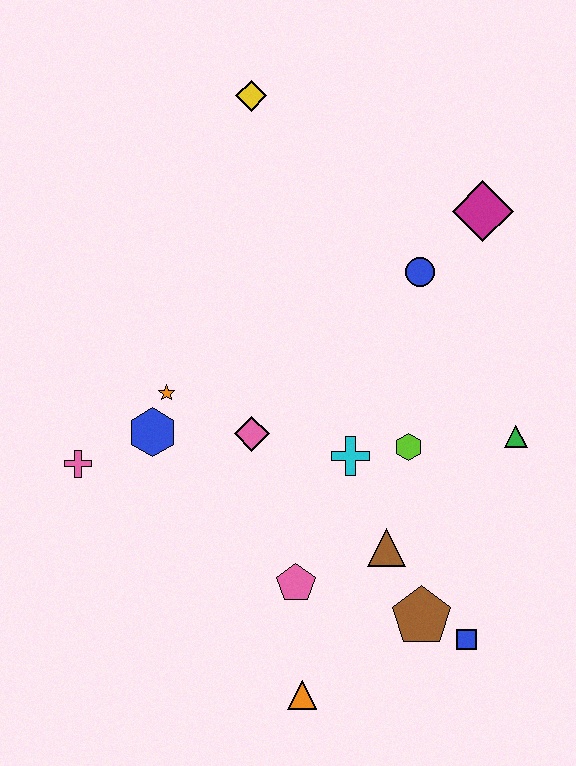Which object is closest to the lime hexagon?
The cyan cross is closest to the lime hexagon.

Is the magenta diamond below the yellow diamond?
Yes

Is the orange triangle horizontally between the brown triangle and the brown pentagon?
No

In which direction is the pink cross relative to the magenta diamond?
The pink cross is to the left of the magenta diamond.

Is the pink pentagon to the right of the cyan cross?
No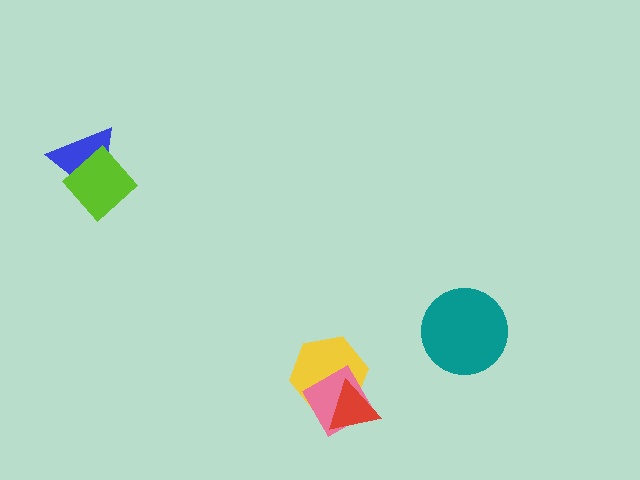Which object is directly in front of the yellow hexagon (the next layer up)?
The pink diamond is directly in front of the yellow hexagon.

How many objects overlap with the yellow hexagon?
2 objects overlap with the yellow hexagon.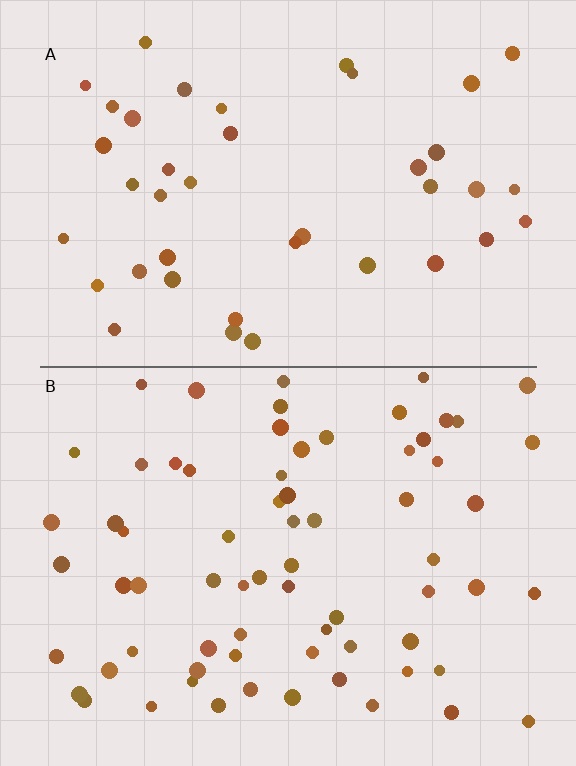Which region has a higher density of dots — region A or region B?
B (the bottom).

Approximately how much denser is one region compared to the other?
Approximately 1.7× — region B over region A.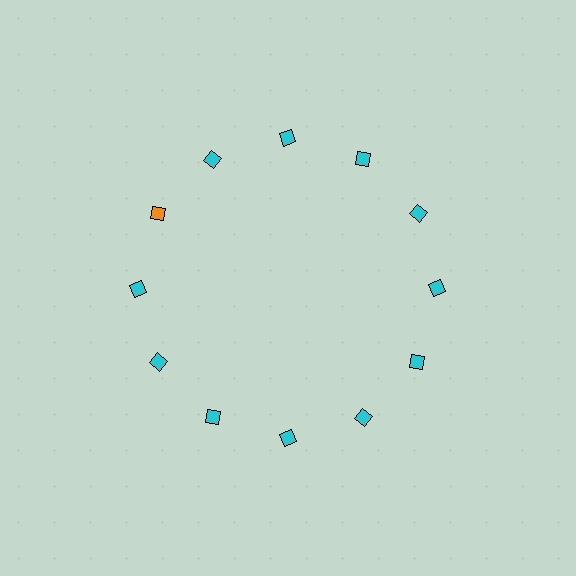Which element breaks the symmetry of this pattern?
The orange diamond at roughly the 10 o'clock position breaks the symmetry. All other shapes are cyan diamonds.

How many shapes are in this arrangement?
There are 12 shapes arranged in a ring pattern.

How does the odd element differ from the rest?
It has a different color: orange instead of cyan.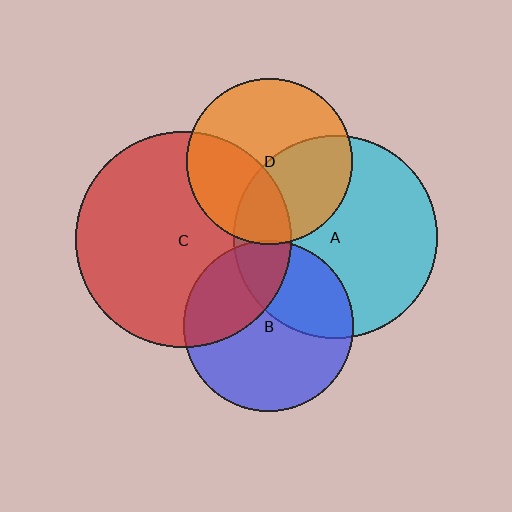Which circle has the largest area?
Circle C (red).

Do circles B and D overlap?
Yes.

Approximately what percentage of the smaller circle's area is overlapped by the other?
Approximately 5%.